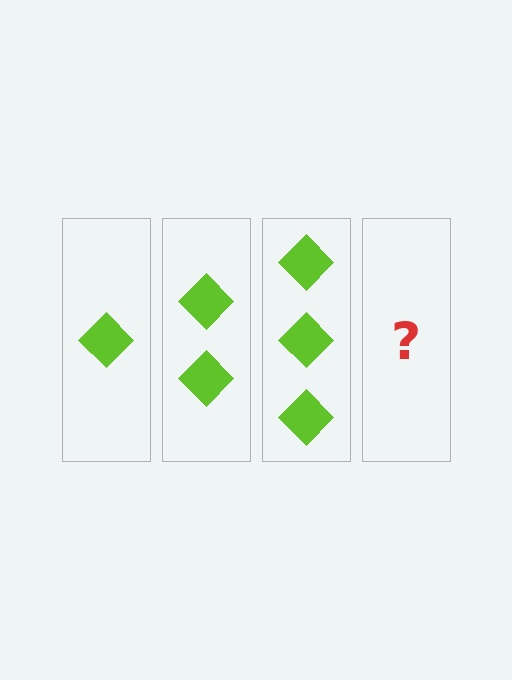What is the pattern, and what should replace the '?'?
The pattern is that each step adds one more diamond. The '?' should be 4 diamonds.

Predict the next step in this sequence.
The next step is 4 diamonds.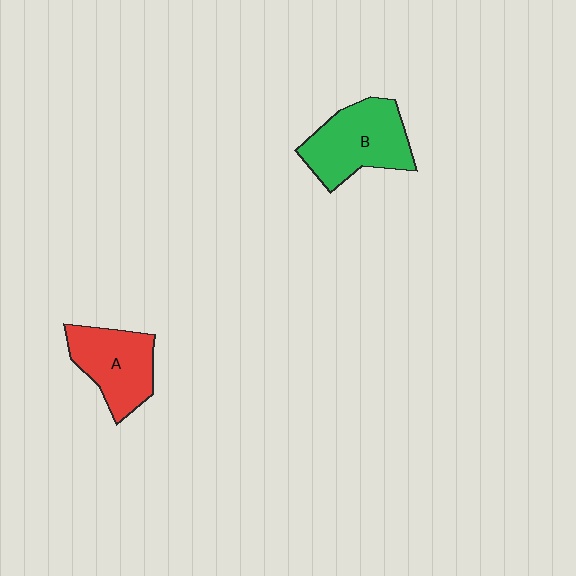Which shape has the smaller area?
Shape A (red).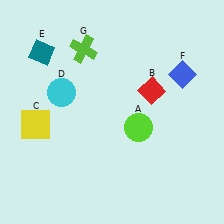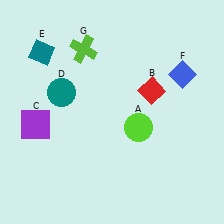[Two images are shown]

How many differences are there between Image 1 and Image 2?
There are 2 differences between the two images.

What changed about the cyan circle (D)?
In Image 1, D is cyan. In Image 2, it changed to teal.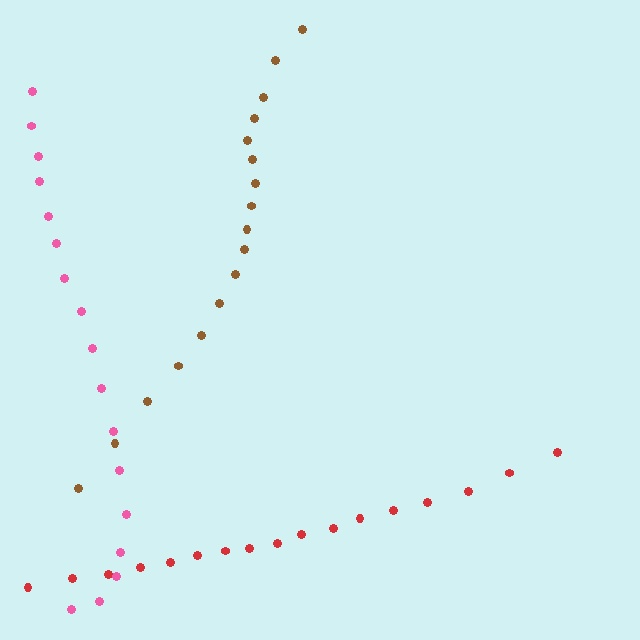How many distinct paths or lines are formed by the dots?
There are 3 distinct paths.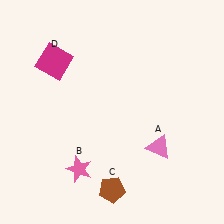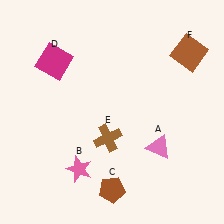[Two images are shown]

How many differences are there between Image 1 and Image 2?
There are 2 differences between the two images.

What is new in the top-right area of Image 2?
A brown square (F) was added in the top-right area of Image 2.